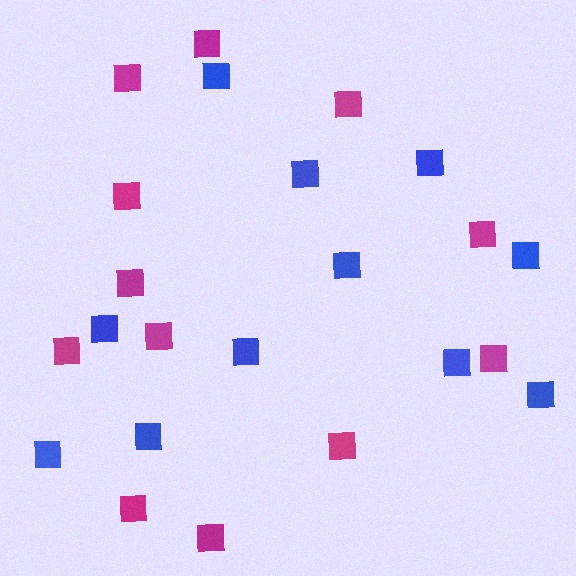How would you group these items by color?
There are 2 groups: one group of magenta squares (12) and one group of blue squares (11).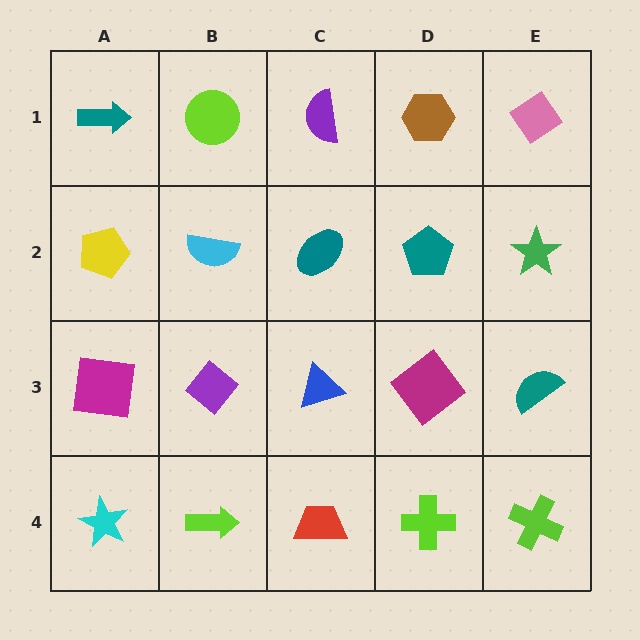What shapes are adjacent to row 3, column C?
A teal ellipse (row 2, column C), a red trapezoid (row 4, column C), a purple diamond (row 3, column B), a magenta diamond (row 3, column D).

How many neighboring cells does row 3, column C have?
4.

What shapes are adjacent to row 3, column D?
A teal pentagon (row 2, column D), a lime cross (row 4, column D), a blue triangle (row 3, column C), a teal semicircle (row 3, column E).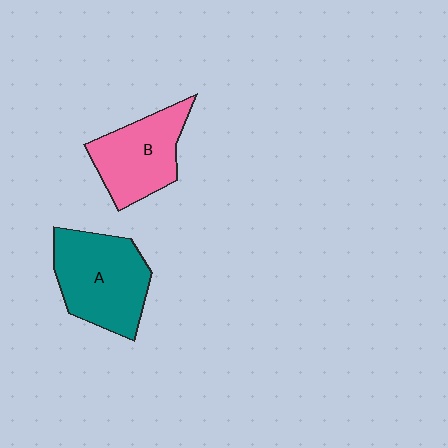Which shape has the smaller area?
Shape B (pink).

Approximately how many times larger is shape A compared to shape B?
Approximately 1.2 times.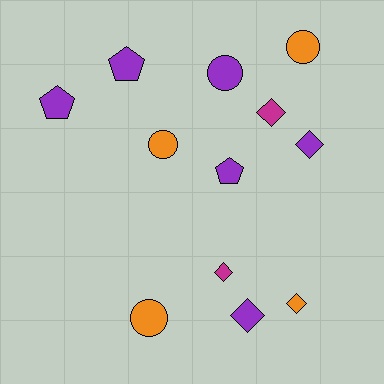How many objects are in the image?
There are 12 objects.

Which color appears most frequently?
Purple, with 6 objects.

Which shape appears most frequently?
Diamond, with 5 objects.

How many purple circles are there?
There is 1 purple circle.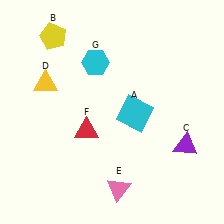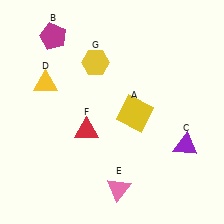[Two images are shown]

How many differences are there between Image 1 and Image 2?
There are 3 differences between the two images.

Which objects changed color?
A changed from cyan to yellow. B changed from yellow to magenta. G changed from cyan to yellow.